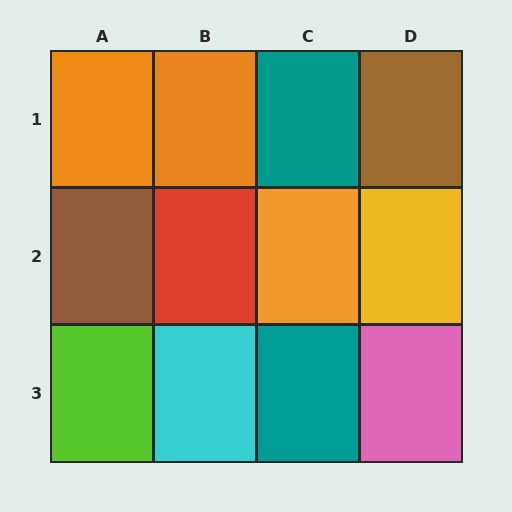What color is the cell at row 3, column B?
Cyan.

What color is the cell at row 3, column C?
Teal.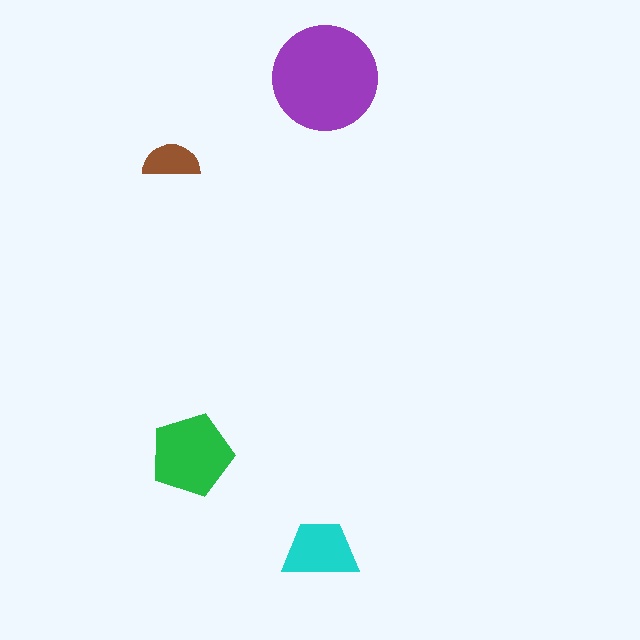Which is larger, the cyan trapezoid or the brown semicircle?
The cyan trapezoid.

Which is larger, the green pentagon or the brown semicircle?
The green pentagon.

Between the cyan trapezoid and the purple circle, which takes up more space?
The purple circle.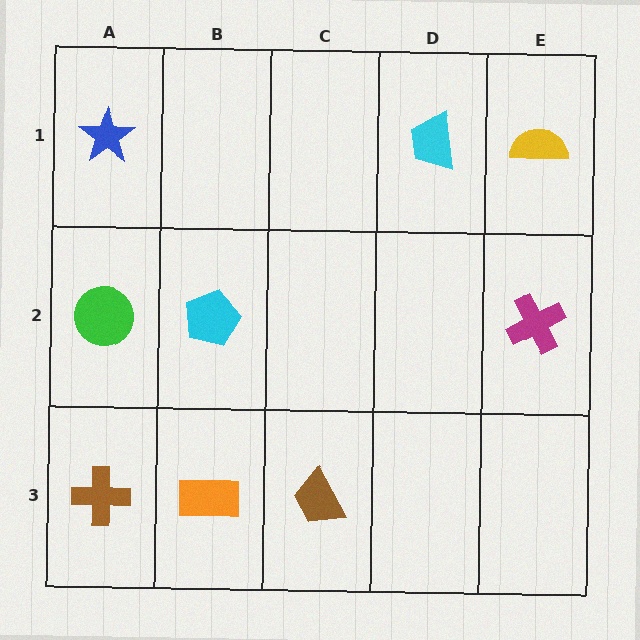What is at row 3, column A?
A brown cross.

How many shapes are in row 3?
3 shapes.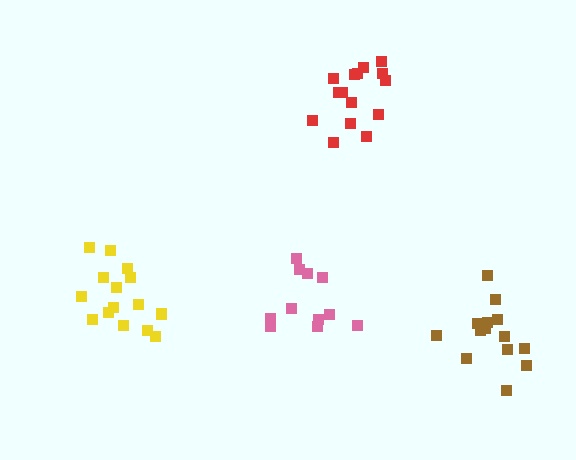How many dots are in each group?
Group 1: 15 dots, Group 2: 14 dots, Group 3: 15 dots, Group 4: 11 dots (55 total).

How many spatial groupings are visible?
There are 4 spatial groupings.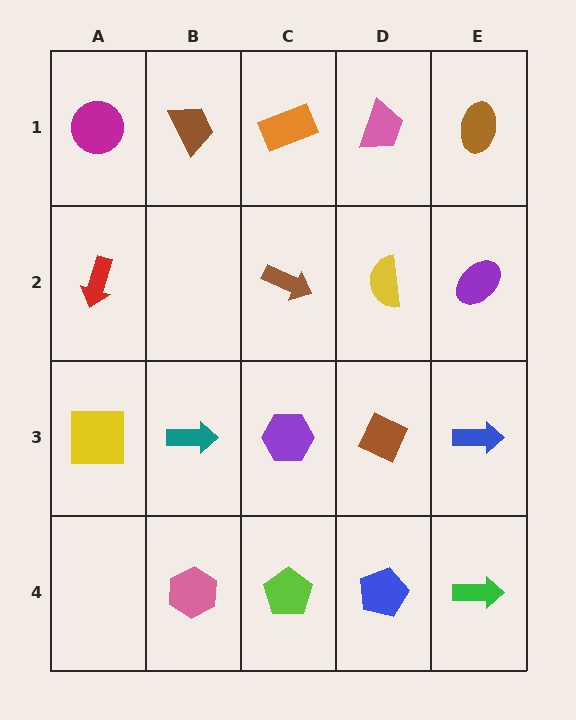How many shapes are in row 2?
4 shapes.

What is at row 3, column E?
A blue arrow.